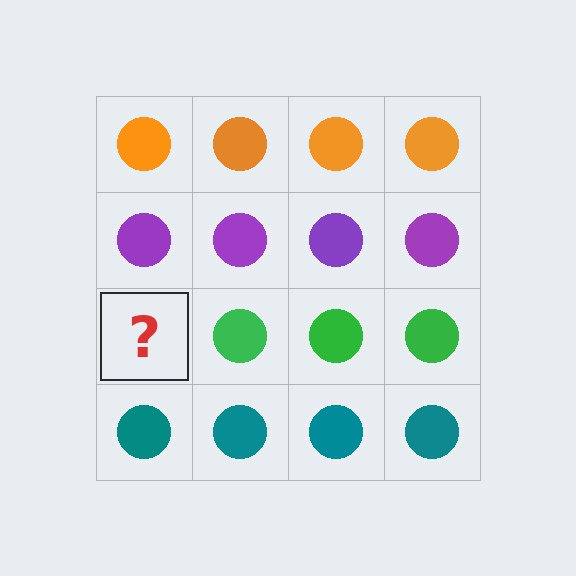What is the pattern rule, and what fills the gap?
The rule is that each row has a consistent color. The gap should be filled with a green circle.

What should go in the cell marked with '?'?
The missing cell should contain a green circle.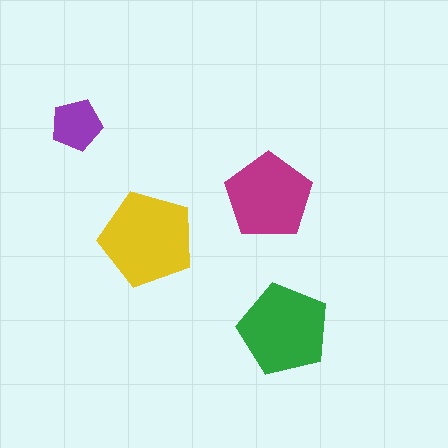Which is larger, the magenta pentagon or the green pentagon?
The green one.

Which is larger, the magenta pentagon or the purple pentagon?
The magenta one.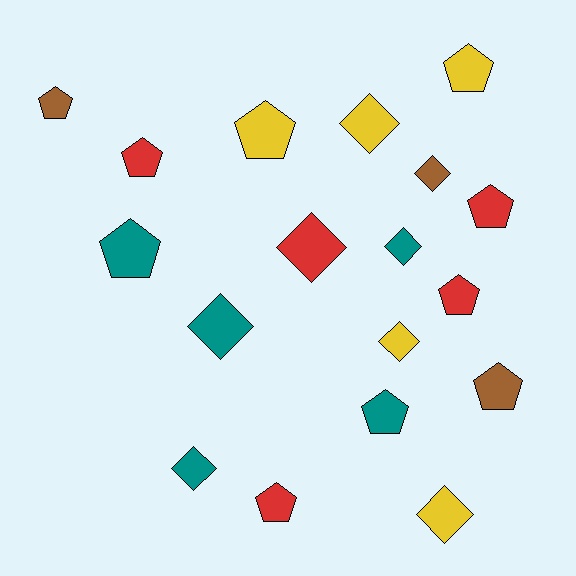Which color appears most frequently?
Yellow, with 5 objects.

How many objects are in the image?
There are 18 objects.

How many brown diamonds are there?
There is 1 brown diamond.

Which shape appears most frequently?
Pentagon, with 10 objects.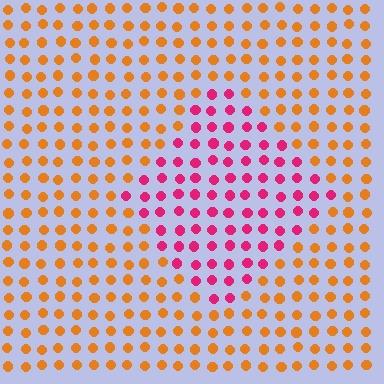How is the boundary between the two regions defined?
The boundary is defined purely by a slight shift in hue (about 56 degrees). Spacing, size, and orientation are identical on both sides.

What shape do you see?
I see a diamond.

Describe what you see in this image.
The image is filled with small orange elements in a uniform arrangement. A diamond-shaped region is visible where the elements are tinted to a slightly different hue, forming a subtle color boundary.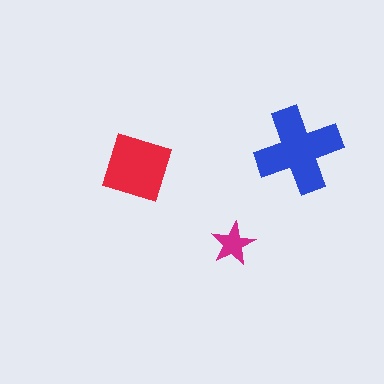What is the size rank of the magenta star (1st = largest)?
3rd.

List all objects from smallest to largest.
The magenta star, the red square, the blue cross.